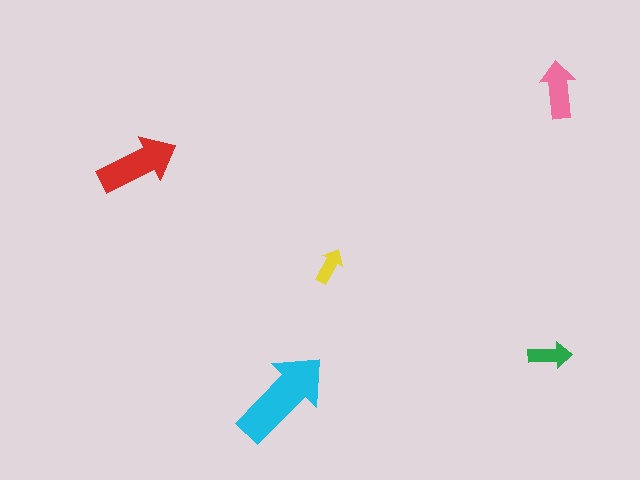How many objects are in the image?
There are 5 objects in the image.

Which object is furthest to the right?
The pink arrow is rightmost.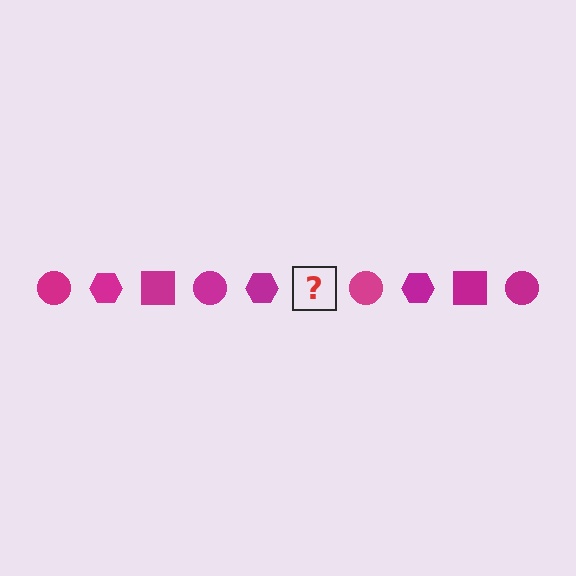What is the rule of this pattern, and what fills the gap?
The rule is that the pattern cycles through circle, hexagon, square shapes in magenta. The gap should be filled with a magenta square.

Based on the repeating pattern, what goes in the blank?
The blank should be a magenta square.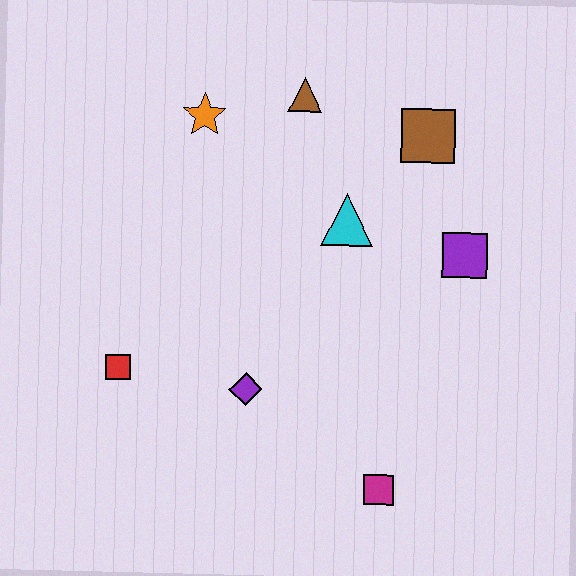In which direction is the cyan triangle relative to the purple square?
The cyan triangle is to the left of the purple square.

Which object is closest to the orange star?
The brown triangle is closest to the orange star.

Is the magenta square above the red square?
No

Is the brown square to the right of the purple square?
No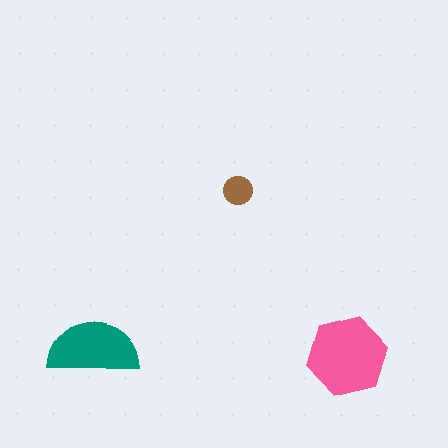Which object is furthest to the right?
The pink hexagon is rightmost.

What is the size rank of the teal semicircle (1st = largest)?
2nd.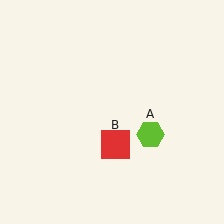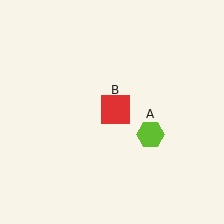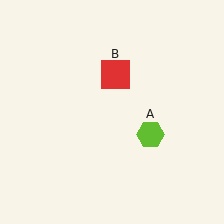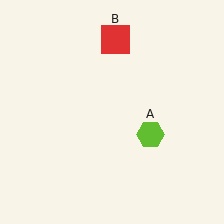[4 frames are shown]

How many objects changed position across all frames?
1 object changed position: red square (object B).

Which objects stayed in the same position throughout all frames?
Lime hexagon (object A) remained stationary.